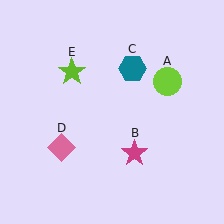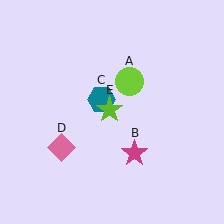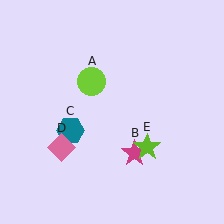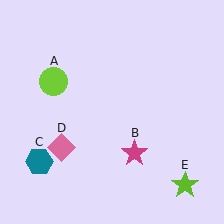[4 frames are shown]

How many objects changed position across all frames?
3 objects changed position: lime circle (object A), teal hexagon (object C), lime star (object E).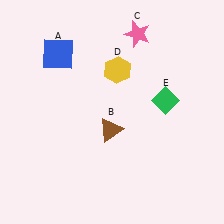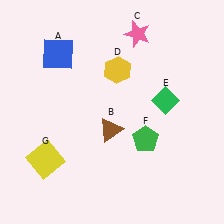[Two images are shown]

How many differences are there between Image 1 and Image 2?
There are 2 differences between the two images.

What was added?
A green pentagon (F), a yellow square (G) were added in Image 2.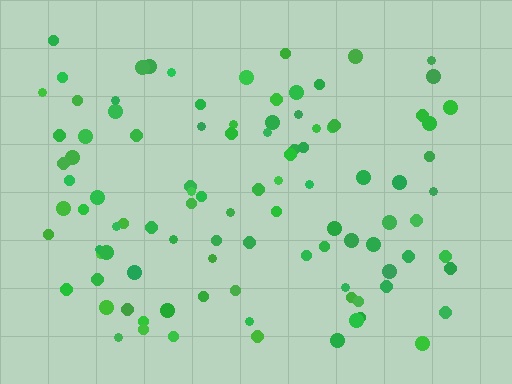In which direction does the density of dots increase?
From right to left, with the left side densest.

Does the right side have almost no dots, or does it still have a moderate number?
Still a moderate number, just noticeably fewer than the left.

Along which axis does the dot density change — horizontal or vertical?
Horizontal.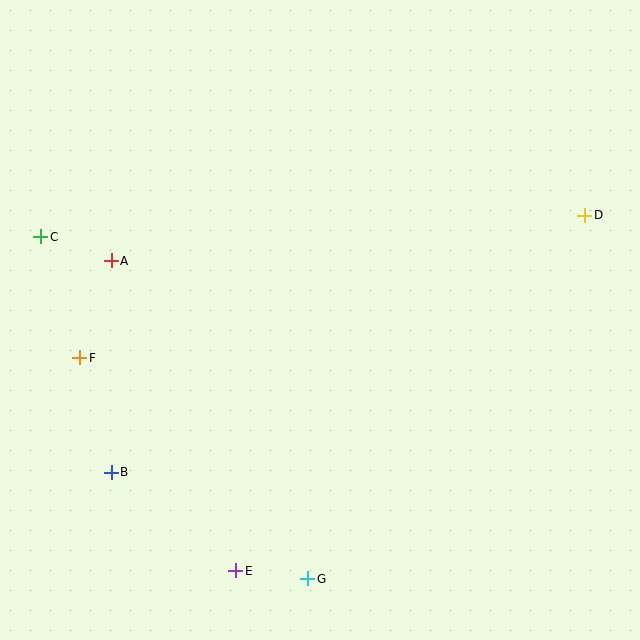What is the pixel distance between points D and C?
The distance between D and C is 545 pixels.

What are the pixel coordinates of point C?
Point C is at (41, 237).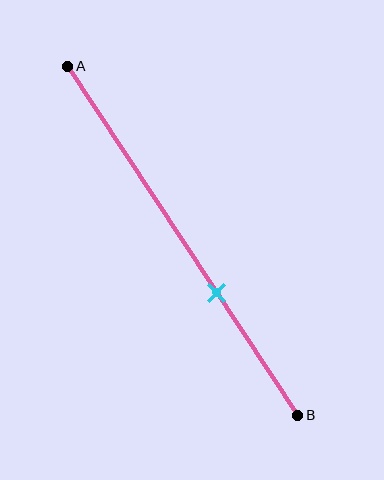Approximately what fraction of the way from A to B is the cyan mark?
The cyan mark is approximately 65% of the way from A to B.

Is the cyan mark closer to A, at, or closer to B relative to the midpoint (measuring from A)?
The cyan mark is closer to point B than the midpoint of segment AB.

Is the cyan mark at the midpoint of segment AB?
No, the mark is at about 65% from A, not at the 50% midpoint.